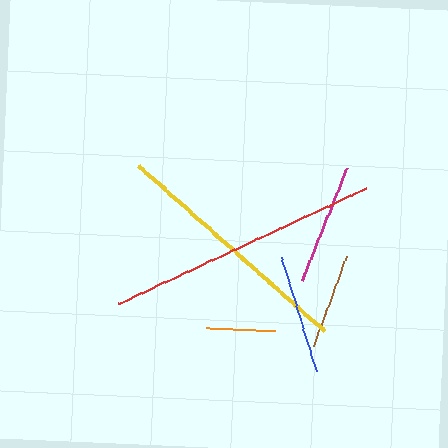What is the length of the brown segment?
The brown segment is approximately 96 pixels long.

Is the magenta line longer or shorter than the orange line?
The magenta line is longer than the orange line.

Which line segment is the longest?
The red line is the longest at approximately 272 pixels.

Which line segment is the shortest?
The orange line is the shortest at approximately 69 pixels.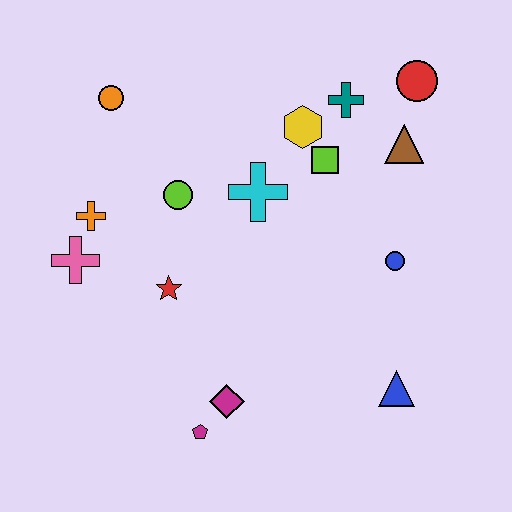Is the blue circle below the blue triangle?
No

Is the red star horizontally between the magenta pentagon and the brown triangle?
No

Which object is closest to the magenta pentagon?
The magenta diamond is closest to the magenta pentagon.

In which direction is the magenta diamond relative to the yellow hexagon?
The magenta diamond is below the yellow hexagon.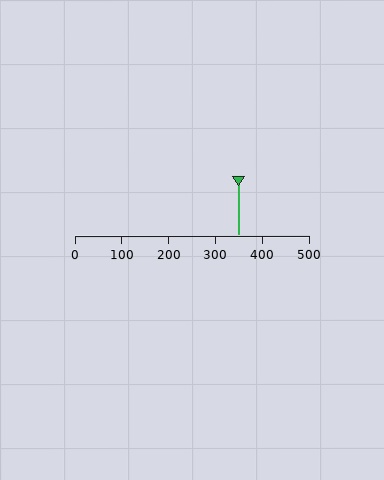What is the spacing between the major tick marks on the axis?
The major ticks are spaced 100 apart.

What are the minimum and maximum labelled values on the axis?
The axis runs from 0 to 500.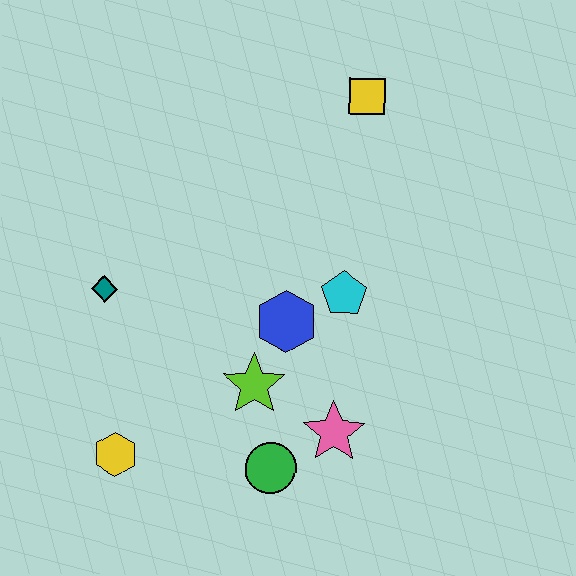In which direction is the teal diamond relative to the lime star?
The teal diamond is to the left of the lime star.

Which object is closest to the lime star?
The blue hexagon is closest to the lime star.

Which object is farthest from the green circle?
The yellow square is farthest from the green circle.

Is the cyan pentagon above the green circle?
Yes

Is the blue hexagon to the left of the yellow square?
Yes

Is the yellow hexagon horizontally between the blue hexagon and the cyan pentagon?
No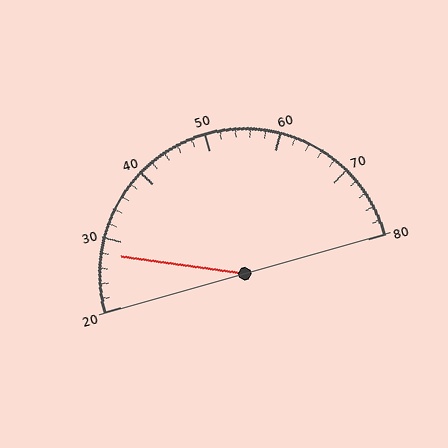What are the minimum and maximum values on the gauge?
The gauge ranges from 20 to 80.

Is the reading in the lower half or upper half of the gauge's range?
The reading is in the lower half of the range (20 to 80).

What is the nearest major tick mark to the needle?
The nearest major tick mark is 30.